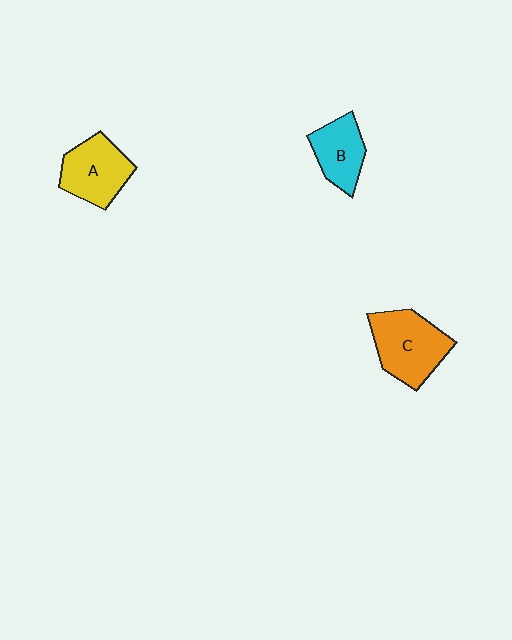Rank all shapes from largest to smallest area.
From largest to smallest: C (orange), A (yellow), B (cyan).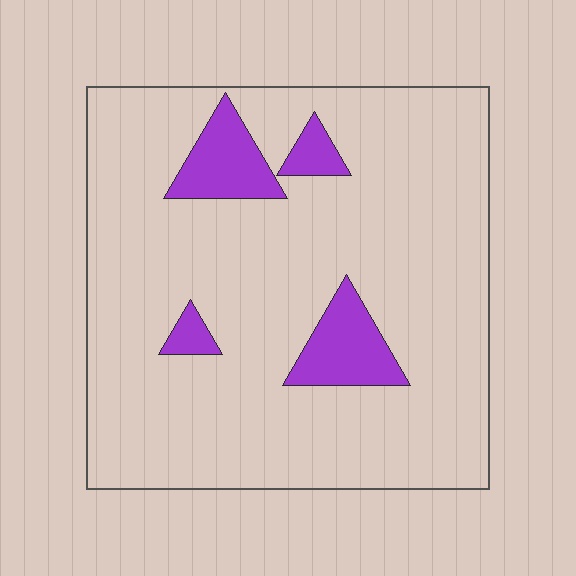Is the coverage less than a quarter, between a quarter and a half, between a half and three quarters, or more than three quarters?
Less than a quarter.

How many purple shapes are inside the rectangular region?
4.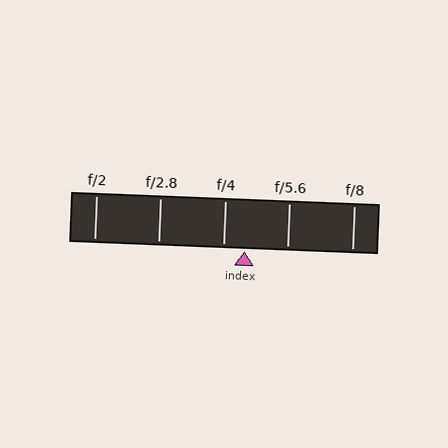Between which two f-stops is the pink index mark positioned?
The index mark is between f/4 and f/5.6.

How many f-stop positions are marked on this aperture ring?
There are 5 f-stop positions marked.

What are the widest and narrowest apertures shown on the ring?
The widest aperture shown is f/2 and the narrowest is f/8.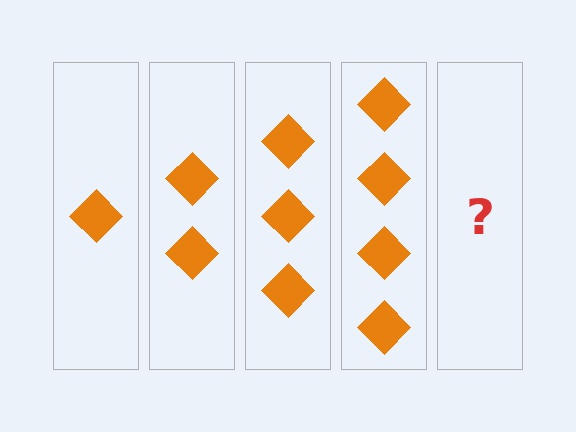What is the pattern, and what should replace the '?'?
The pattern is that each step adds one more diamond. The '?' should be 5 diamonds.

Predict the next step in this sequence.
The next step is 5 diamonds.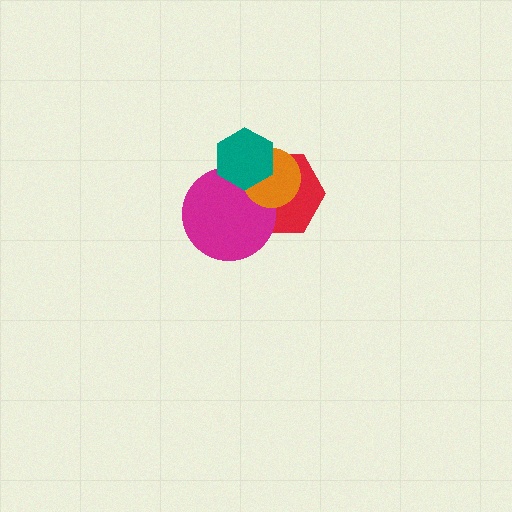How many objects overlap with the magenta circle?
3 objects overlap with the magenta circle.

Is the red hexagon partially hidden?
Yes, it is partially covered by another shape.